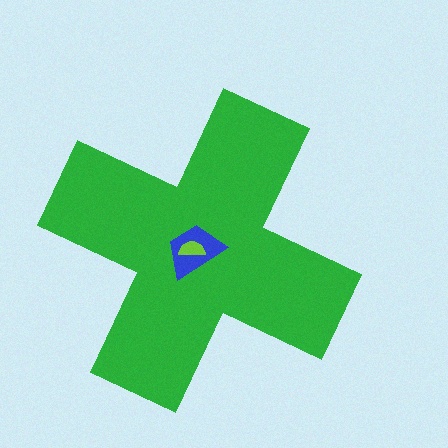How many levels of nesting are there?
3.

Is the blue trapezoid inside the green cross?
Yes.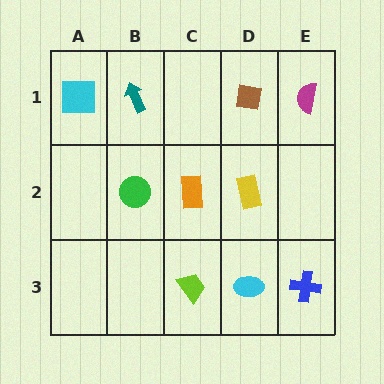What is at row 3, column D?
A cyan ellipse.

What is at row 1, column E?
A magenta semicircle.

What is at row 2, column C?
An orange rectangle.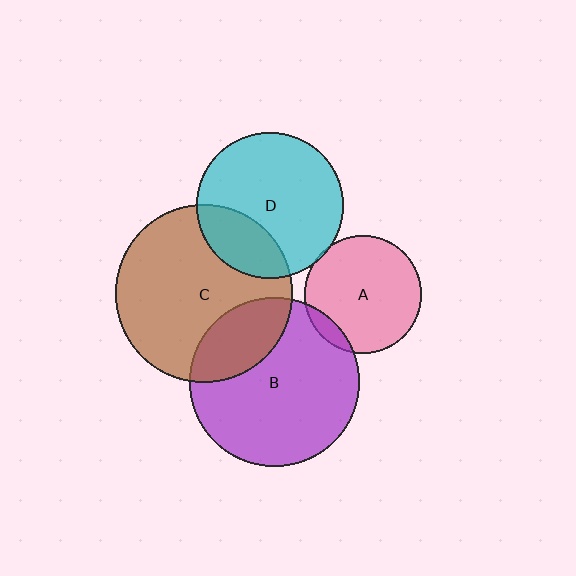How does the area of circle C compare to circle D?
Approximately 1.5 times.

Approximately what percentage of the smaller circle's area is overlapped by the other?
Approximately 25%.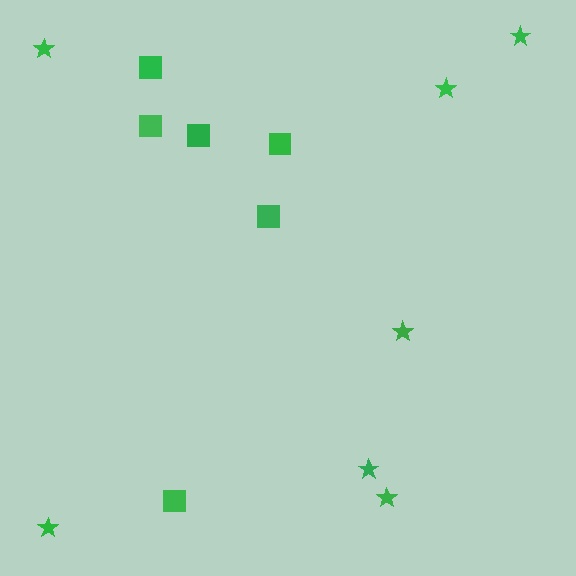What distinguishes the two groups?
There are 2 groups: one group of squares (6) and one group of stars (7).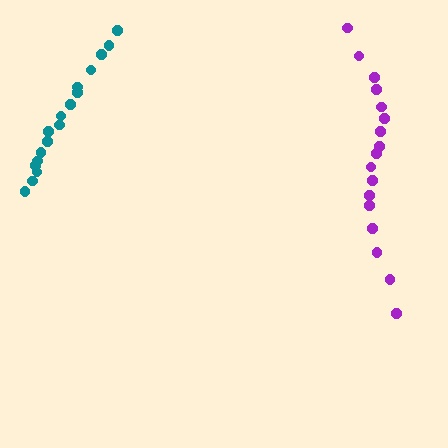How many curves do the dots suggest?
There are 2 distinct paths.